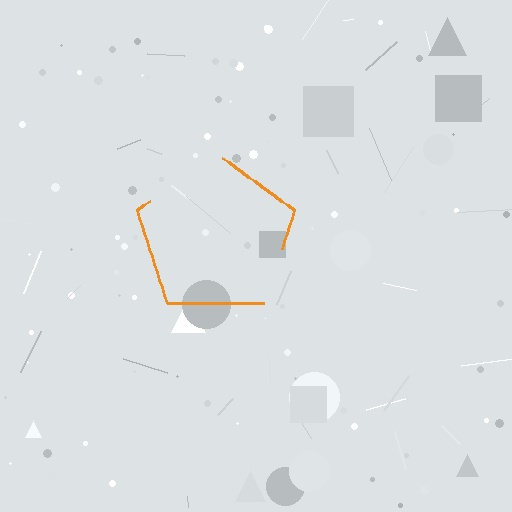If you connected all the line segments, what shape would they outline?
They would outline a pentagon.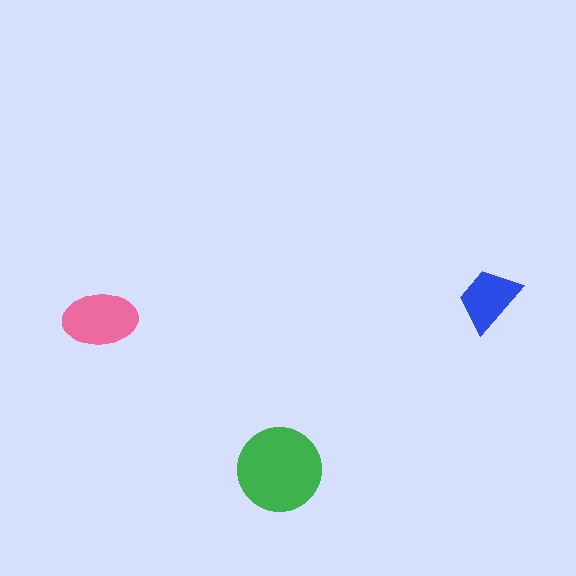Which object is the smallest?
The blue trapezoid.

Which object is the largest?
The green circle.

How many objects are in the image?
There are 3 objects in the image.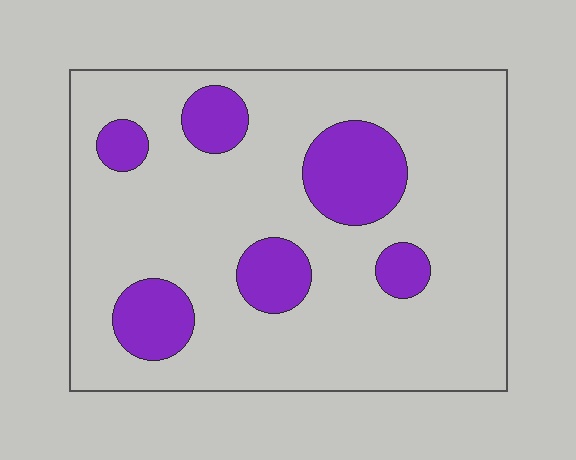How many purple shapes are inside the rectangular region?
6.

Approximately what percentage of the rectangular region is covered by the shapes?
Approximately 20%.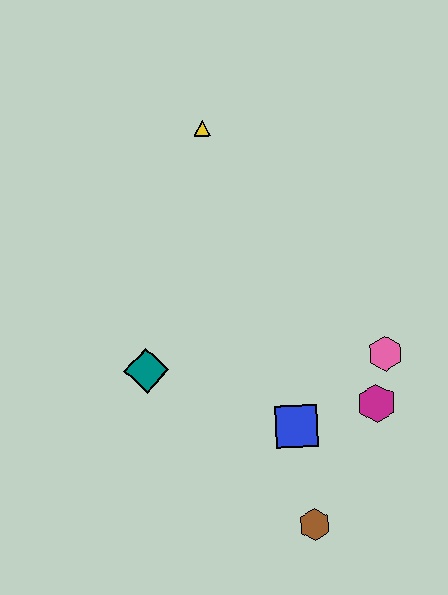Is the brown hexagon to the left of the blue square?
No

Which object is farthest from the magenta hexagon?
The yellow triangle is farthest from the magenta hexagon.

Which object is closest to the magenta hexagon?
The pink hexagon is closest to the magenta hexagon.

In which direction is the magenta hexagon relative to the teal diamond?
The magenta hexagon is to the right of the teal diamond.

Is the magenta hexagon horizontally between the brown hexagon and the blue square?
No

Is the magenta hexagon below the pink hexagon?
Yes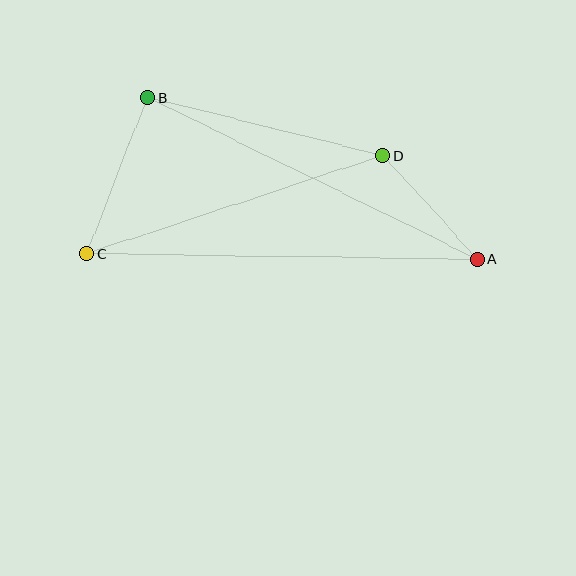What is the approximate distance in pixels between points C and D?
The distance between C and D is approximately 312 pixels.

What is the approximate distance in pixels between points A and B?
The distance between A and B is approximately 368 pixels.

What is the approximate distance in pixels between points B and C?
The distance between B and C is approximately 168 pixels.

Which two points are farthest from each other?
Points A and C are farthest from each other.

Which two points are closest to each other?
Points A and D are closest to each other.